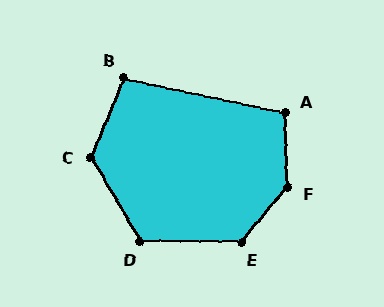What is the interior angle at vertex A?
Approximately 104 degrees (obtuse).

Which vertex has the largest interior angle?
F, at approximately 138 degrees.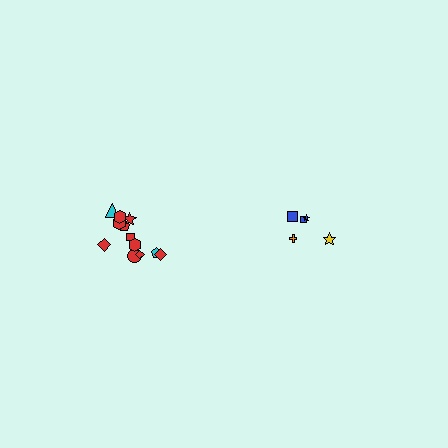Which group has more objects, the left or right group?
The left group.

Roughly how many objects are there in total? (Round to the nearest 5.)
Roughly 15 objects in total.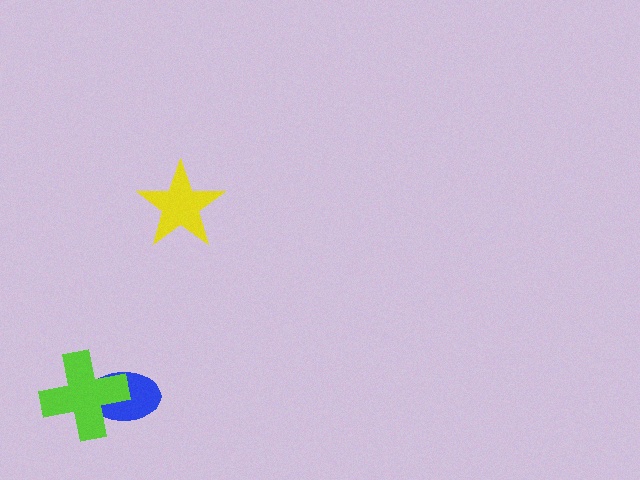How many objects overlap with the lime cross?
1 object overlaps with the lime cross.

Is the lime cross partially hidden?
No, no other shape covers it.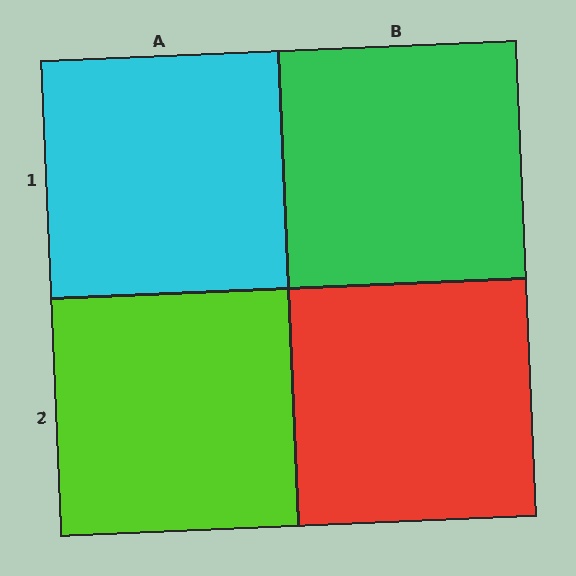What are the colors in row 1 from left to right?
Cyan, green.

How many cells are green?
1 cell is green.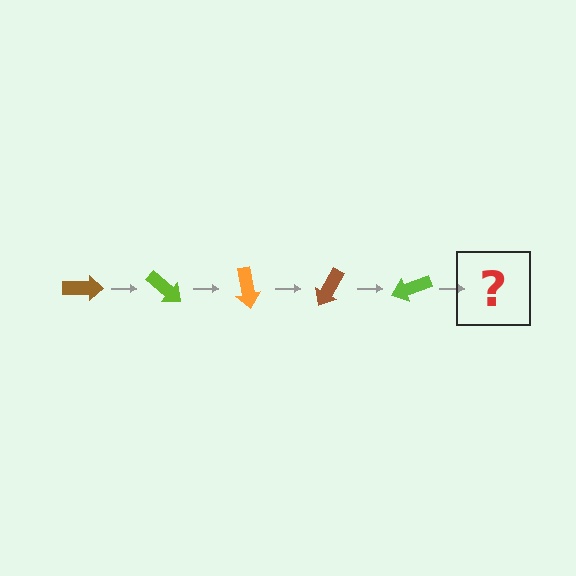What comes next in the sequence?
The next element should be an orange arrow, rotated 200 degrees from the start.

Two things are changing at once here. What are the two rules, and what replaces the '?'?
The two rules are that it rotates 40 degrees each step and the color cycles through brown, lime, and orange. The '?' should be an orange arrow, rotated 200 degrees from the start.